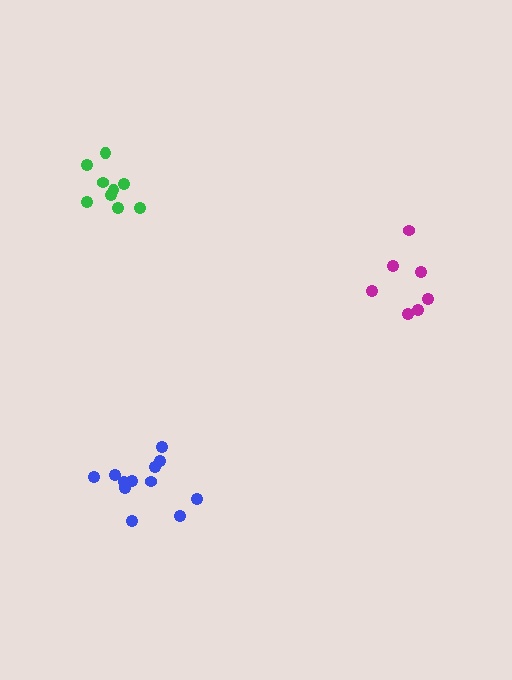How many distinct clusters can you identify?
There are 3 distinct clusters.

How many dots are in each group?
Group 1: 12 dots, Group 2: 9 dots, Group 3: 7 dots (28 total).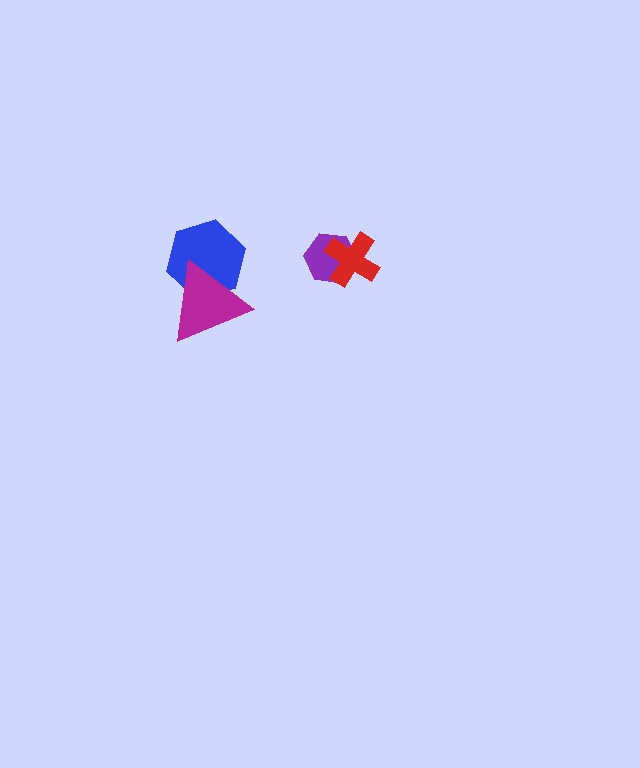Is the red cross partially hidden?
No, no other shape covers it.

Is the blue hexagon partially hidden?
Yes, it is partially covered by another shape.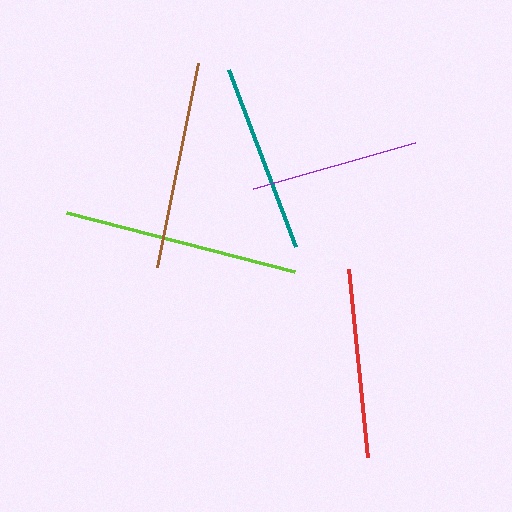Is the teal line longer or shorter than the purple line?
The teal line is longer than the purple line.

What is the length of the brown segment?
The brown segment is approximately 209 pixels long.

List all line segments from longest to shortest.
From longest to shortest: lime, brown, red, teal, purple.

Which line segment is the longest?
The lime line is the longest at approximately 236 pixels.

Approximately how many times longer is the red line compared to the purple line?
The red line is approximately 1.1 times the length of the purple line.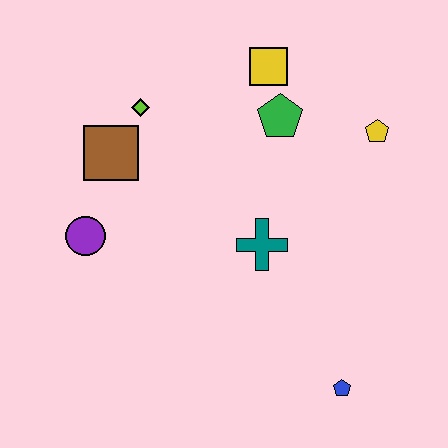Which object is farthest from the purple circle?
The yellow pentagon is farthest from the purple circle.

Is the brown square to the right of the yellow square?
No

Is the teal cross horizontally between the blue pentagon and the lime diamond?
Yes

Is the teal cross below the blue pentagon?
No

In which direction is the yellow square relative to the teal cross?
The yellow square is above the teal cross.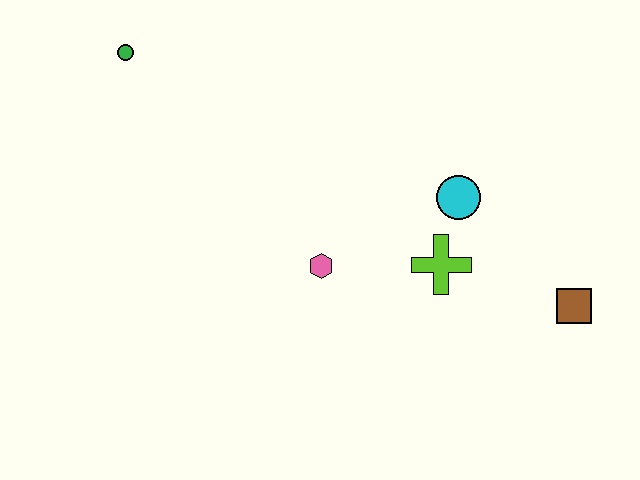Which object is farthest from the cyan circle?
The green circle is farthest from the cyan circle.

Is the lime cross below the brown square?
No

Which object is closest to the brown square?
The lime cross is closest to the brown square.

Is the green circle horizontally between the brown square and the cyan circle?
No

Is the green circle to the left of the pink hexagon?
Yes